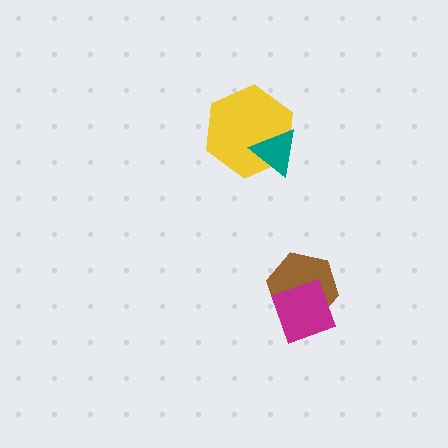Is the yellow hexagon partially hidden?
Yes, it is partially covered by another shape.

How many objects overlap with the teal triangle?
1 object overlaps with the teal triangle.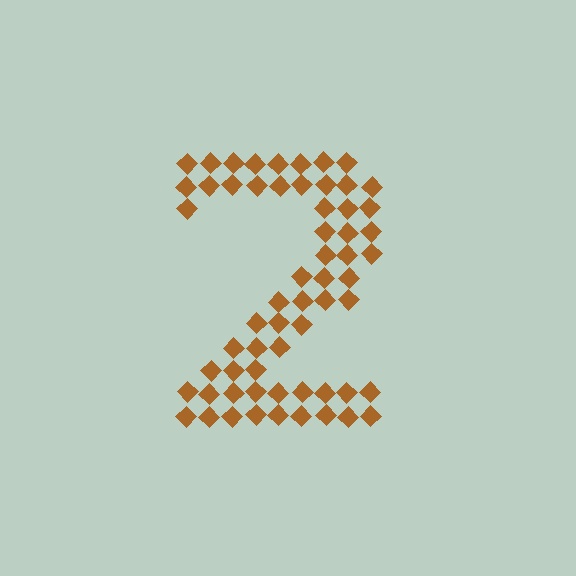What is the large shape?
The large shape is the digit 2.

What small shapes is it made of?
It is made of small diamonds.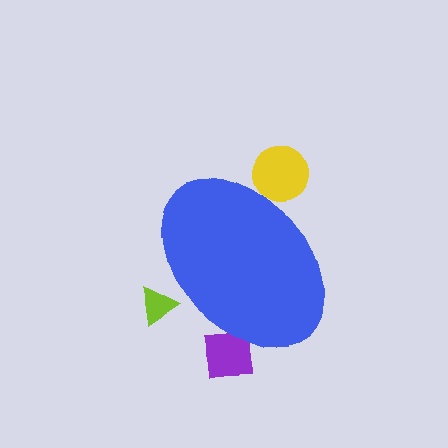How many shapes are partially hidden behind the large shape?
3 shapes are partially hidden.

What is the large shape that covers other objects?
A blue ellipse.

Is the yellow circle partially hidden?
Yes, the yellow circle is partially hidden behind the blue ellipse.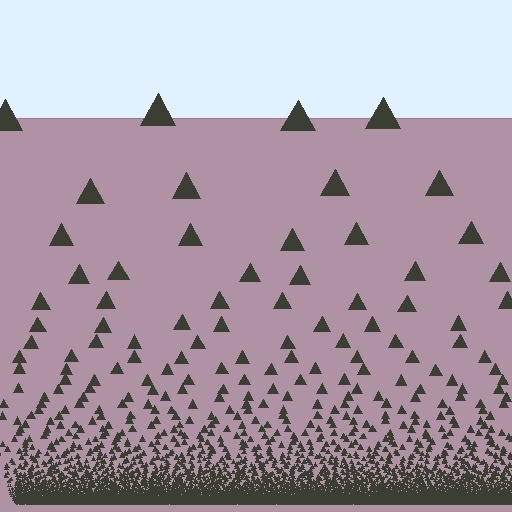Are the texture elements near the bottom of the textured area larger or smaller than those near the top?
Smaller. The gradient is inverted — elements near the bottom are smaller and denser.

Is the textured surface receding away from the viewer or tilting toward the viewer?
The surface appears to tilt toward the viewer. Texture elements get larger and sparser toward the top.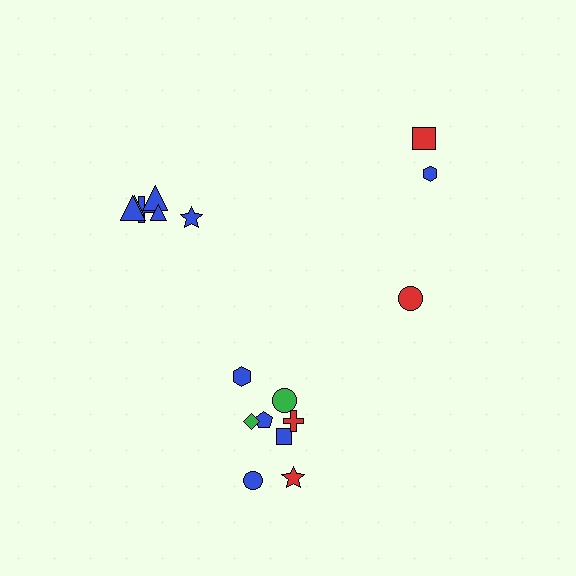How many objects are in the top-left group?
There are 6 objects.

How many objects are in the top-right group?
There are 3 objects.